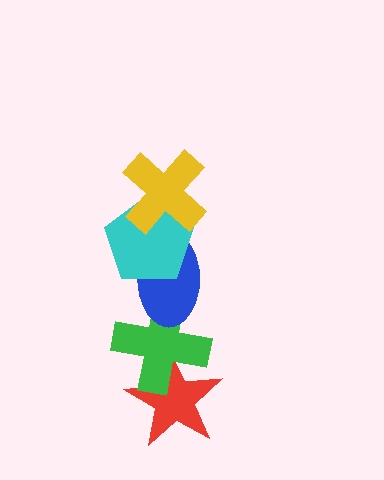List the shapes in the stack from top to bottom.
From top to bottom: the yellow cross, the cyan pentagon, the blue ellipse, the green cross, the red star.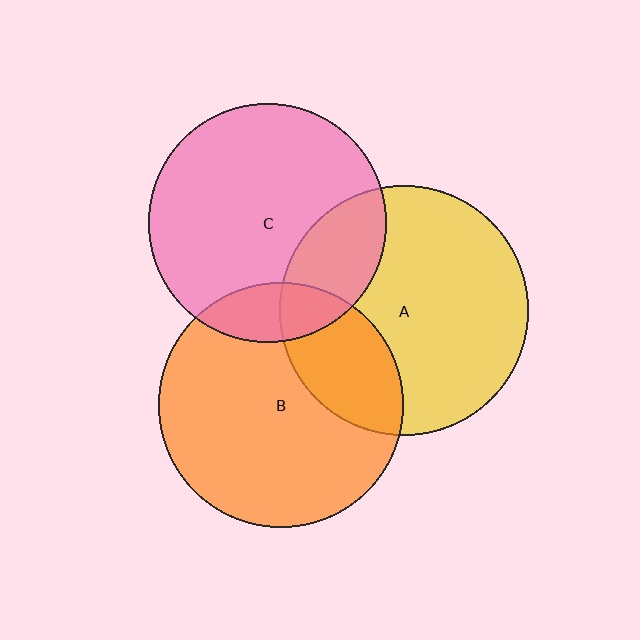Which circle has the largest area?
Circle A (yellow).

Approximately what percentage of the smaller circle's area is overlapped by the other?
Approximately 15%.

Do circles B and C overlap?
Yes.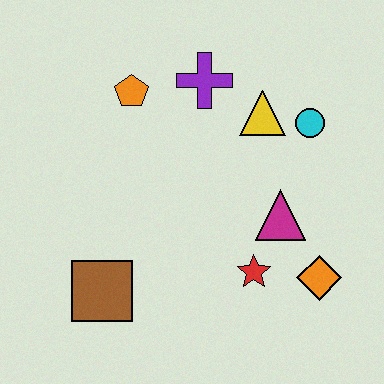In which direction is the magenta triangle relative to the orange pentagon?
The magenta triangle is to the right of the orange pentagon.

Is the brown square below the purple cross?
Yes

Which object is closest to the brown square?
The red star is closest to the brown square.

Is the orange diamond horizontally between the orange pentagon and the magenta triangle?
No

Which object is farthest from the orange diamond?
The orange pentagon is farthest from the orange diamond.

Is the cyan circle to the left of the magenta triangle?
No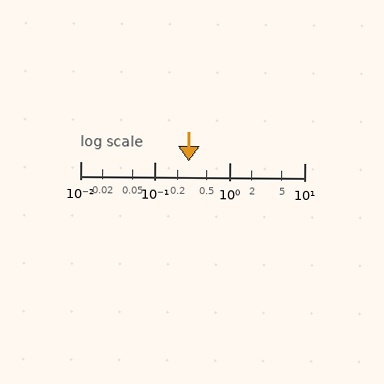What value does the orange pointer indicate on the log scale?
The pointer indicates approximately 0.28.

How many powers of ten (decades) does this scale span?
The scale spans 3 decades, from 0.01 to 10.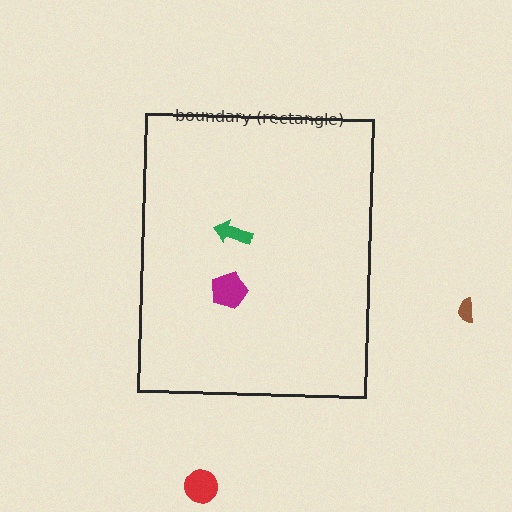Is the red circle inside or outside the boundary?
Outside.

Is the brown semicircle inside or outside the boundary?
Outside.